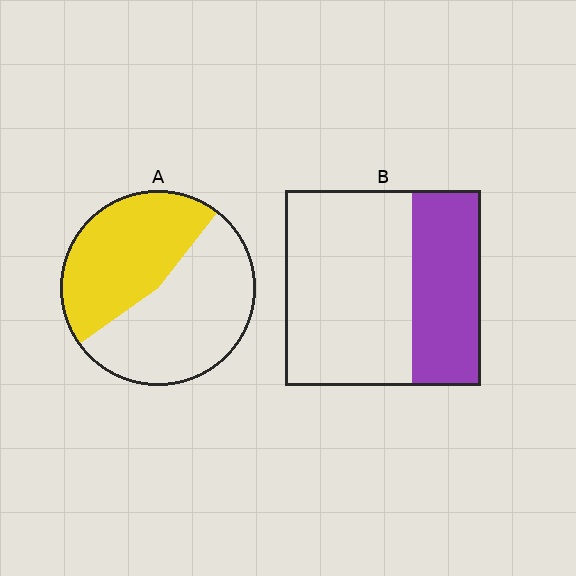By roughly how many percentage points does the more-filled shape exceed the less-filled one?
By roughly 10 percentage points (A over B).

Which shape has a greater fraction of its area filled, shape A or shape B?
Shape A.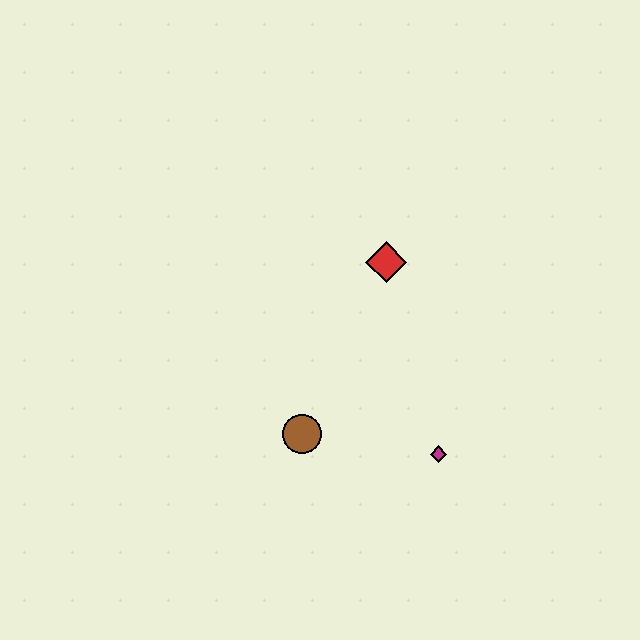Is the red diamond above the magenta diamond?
Yes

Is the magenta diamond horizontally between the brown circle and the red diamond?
No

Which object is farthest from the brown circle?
The red diamond is farthest from the brown circle.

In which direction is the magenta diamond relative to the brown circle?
The magenta diamond is to the right of the brown circle.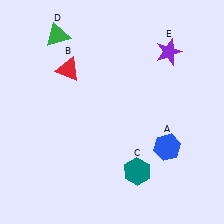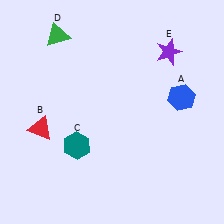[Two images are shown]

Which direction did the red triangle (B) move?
The red triangle (B) moved down.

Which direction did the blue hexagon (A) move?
The blue hexagon (A) moved up.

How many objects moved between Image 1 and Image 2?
3 objects moved between the two images.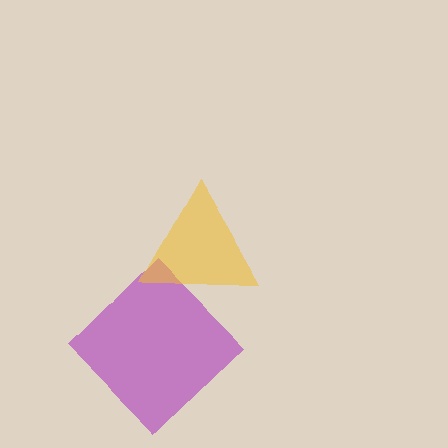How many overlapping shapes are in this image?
There are 2 overlapping shapes in the image.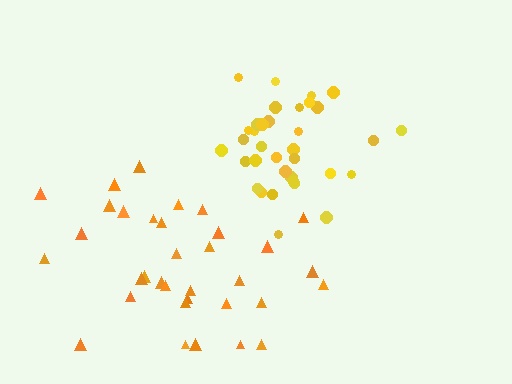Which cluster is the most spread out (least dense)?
Orange.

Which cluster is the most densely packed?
Yellow.